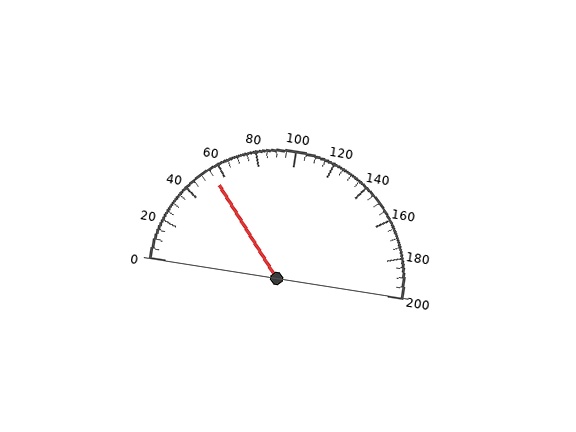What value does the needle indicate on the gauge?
The needle indicates approximately 55.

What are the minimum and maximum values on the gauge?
The gauge ranges from 0 to 200.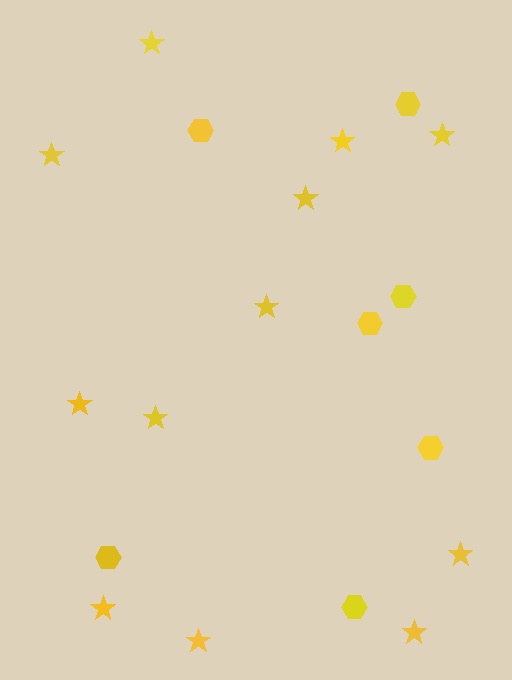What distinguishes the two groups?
There are 2 groups: one group of hexagons (7) and one group of stars (12).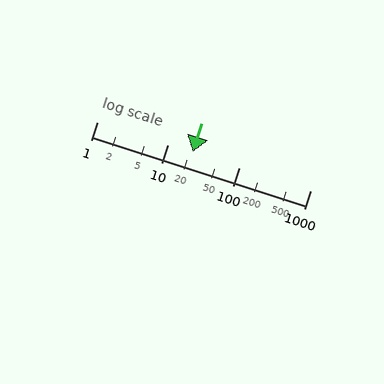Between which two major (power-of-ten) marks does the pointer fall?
The pointer is between 10 and 100.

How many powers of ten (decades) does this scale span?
The scale spans 3 decades, from 1 to 1000.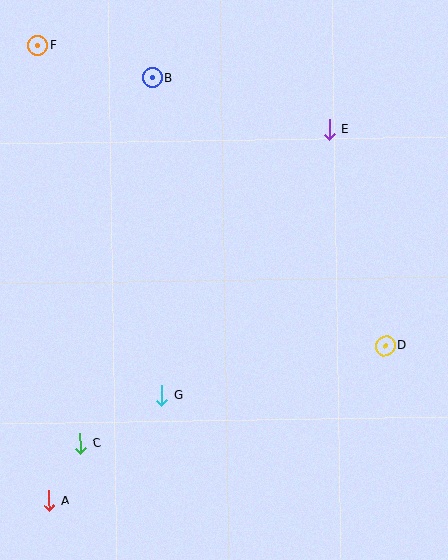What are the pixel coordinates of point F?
Point F is at (38, 45).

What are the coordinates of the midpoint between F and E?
The midpoint between F and E is at (184, 88).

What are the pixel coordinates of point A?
Point A is at (49, 501).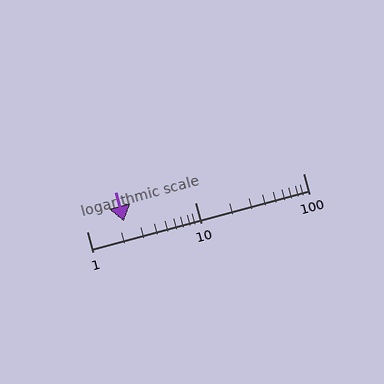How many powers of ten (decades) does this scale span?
The scale spans 2 decades, from 1 to 100.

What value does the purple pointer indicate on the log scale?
The pointer indicates approximately 2.2.